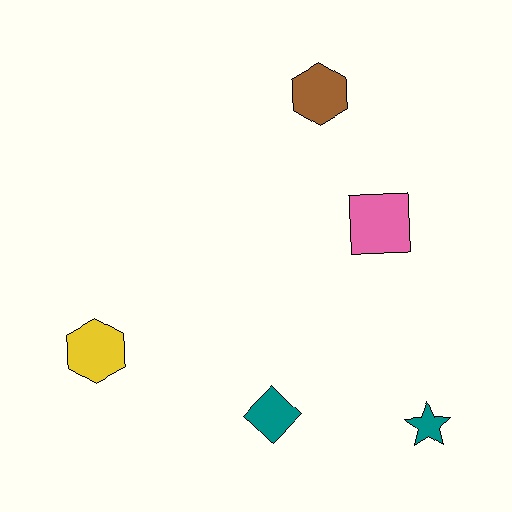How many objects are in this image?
There are 5 objects.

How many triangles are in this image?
There are no triangles.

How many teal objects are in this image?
There are 2 teal objects.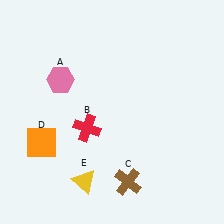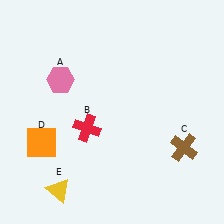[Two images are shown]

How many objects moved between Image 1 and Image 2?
2 objects moved between the two images.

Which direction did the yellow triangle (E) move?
The yellow triangle (E) moved left.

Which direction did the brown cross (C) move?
The brown cross (C) moved right.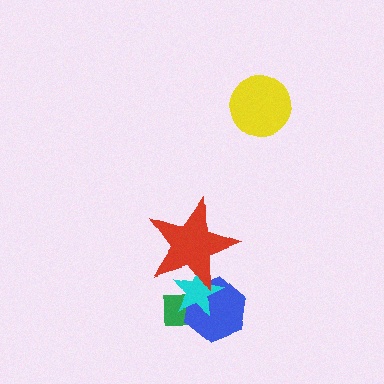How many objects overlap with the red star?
3 objects overlap with the red star.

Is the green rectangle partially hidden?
Yes, it is partially covered by another shape.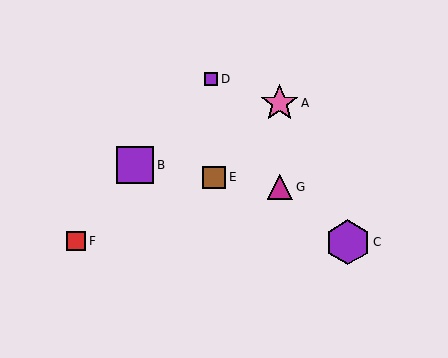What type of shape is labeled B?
Shape B is a purple square.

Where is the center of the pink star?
The center of the pink star is at (279, 103).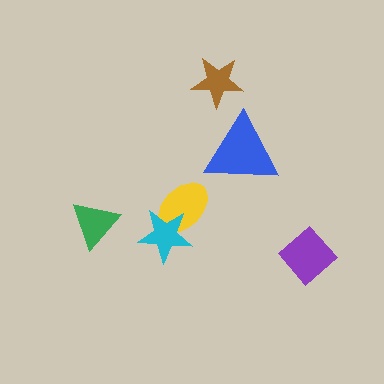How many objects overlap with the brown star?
0 objects overlap with the brown star.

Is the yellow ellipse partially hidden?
Yes, it is partially covered by another shape.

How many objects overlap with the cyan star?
1 object overlaps with the cyan star.